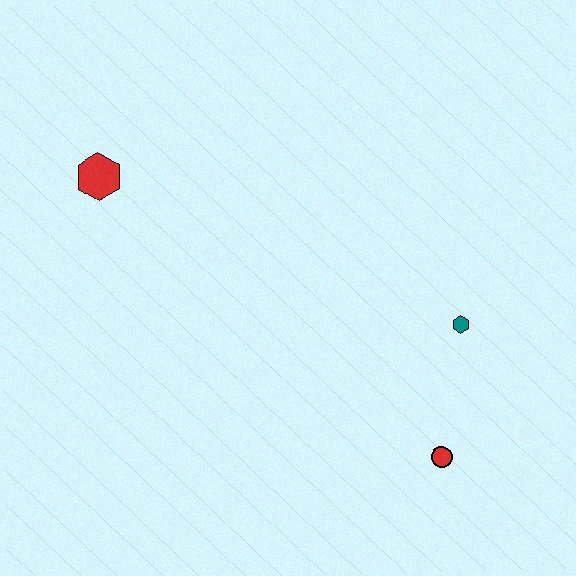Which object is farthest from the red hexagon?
The red circle is farthest from the red hexagon.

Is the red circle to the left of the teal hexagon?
Yes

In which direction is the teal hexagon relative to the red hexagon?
The teal hexagon is to the right of the red hexagon.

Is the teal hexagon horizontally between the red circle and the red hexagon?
No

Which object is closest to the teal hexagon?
The red circle is closest to the teal hexagon.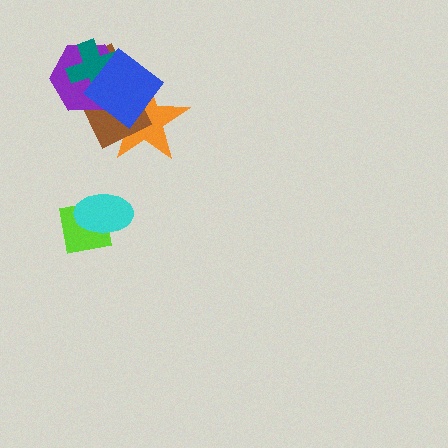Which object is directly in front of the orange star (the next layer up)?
The brown rectangle is directly in front of the orange star.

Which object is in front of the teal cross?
The blue diamond is in front of the teal cross.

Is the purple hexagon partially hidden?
Yes, it is partially covered by another shape.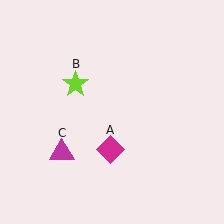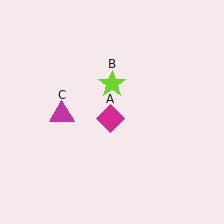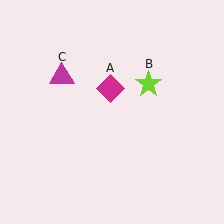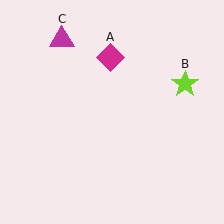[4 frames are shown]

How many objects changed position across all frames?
3 objects changed position: magenta diamond (object A), lime star (object B), magenta triangle (object C).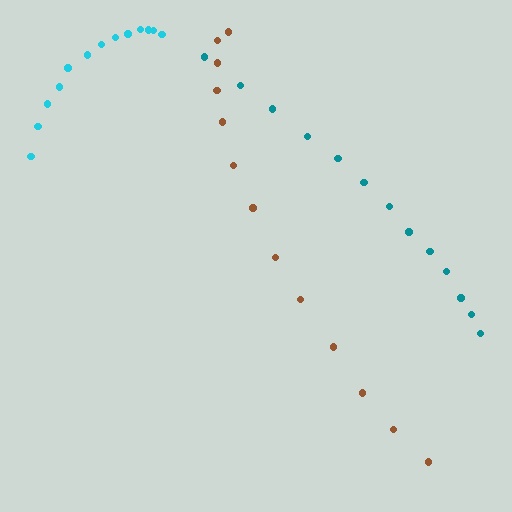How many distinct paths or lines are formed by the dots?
There are 3 distinct paths.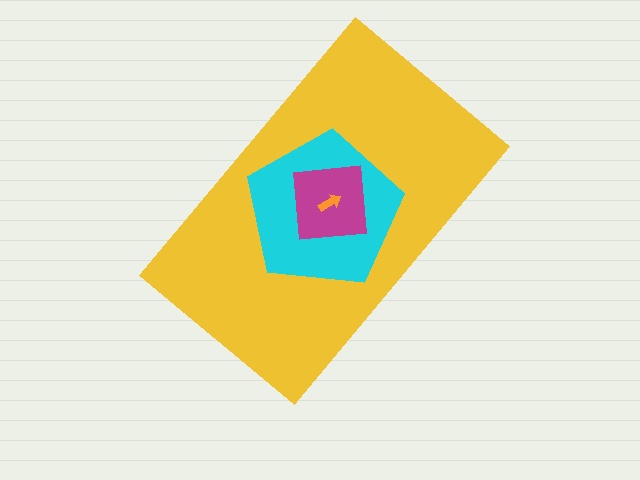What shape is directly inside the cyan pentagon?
The magenta square.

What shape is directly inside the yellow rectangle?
The cyan pentagon.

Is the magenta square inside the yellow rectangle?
Yes.